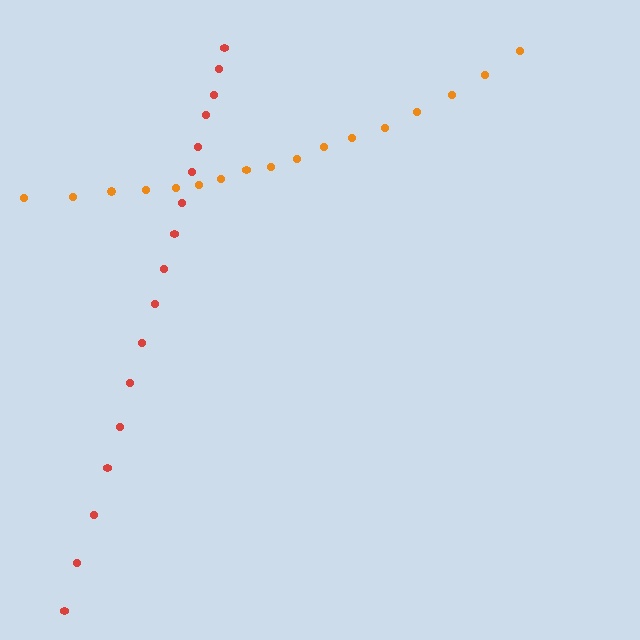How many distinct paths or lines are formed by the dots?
There are 2 distinct paths.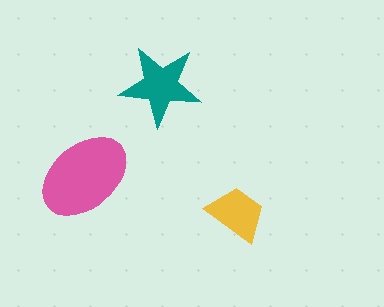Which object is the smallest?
The yellow trapezoid.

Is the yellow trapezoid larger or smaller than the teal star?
Smaller.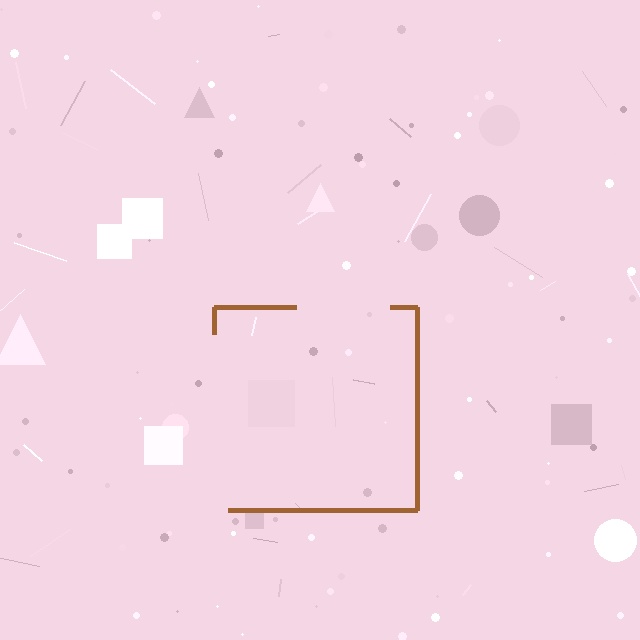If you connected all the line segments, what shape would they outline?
They would outline a square.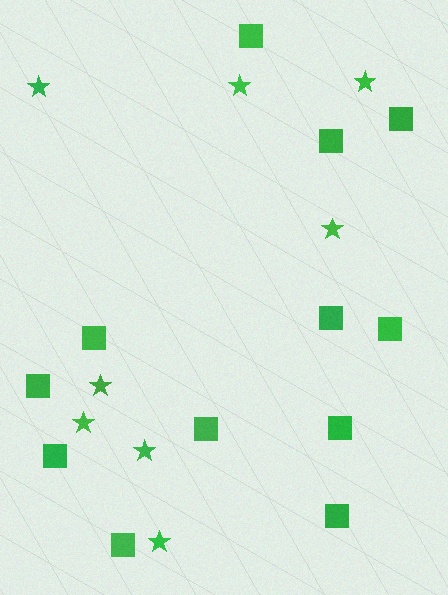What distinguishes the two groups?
There are 2 groups: one group of stars (8) and one group of squares (12).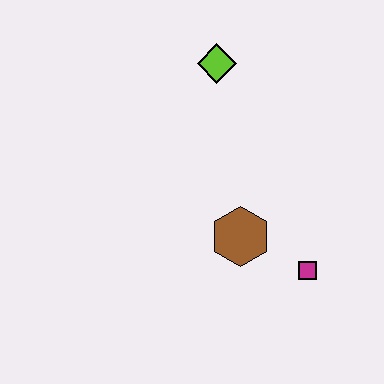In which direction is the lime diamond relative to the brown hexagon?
The lime diamond is above the brown hexagon.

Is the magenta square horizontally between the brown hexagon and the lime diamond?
No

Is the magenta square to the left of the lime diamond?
No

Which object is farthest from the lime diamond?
The magenta square is farthest from the lime diamond.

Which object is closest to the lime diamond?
The brown hexagon is closest to the lime diamond.